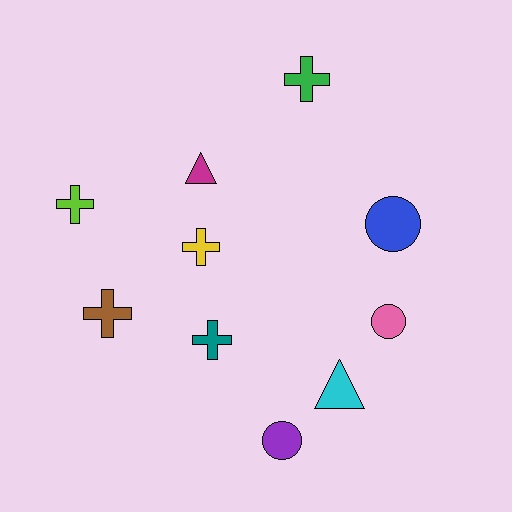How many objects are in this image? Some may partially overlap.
There are 10 objects.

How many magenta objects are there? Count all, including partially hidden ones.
There is 1 magenta object.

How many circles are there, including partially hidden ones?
There are 3 circles.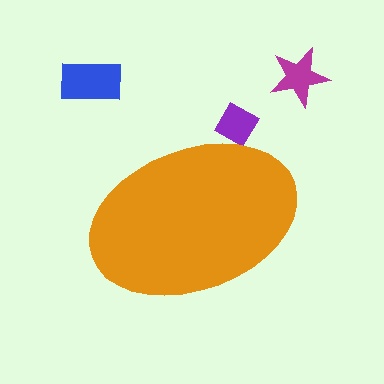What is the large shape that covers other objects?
An orange ellipse.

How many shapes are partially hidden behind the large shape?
1 shape is partially hidden.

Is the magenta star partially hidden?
No, the magenta star is fully visible.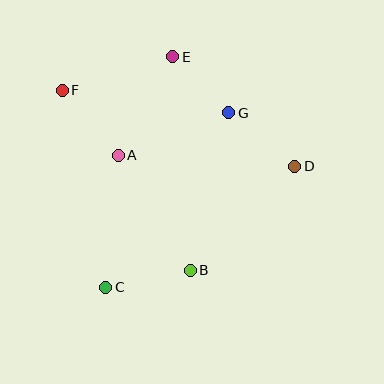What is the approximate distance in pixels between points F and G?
The distance between F and G is approximately 168 pixels.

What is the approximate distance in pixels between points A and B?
The distance between A and B is approximately 136 pixels.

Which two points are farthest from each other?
Points D and F are farthest from each other.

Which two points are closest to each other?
Points E and G are closest to each other.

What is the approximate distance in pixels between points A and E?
The distance between A and E is approximately 113 pixels.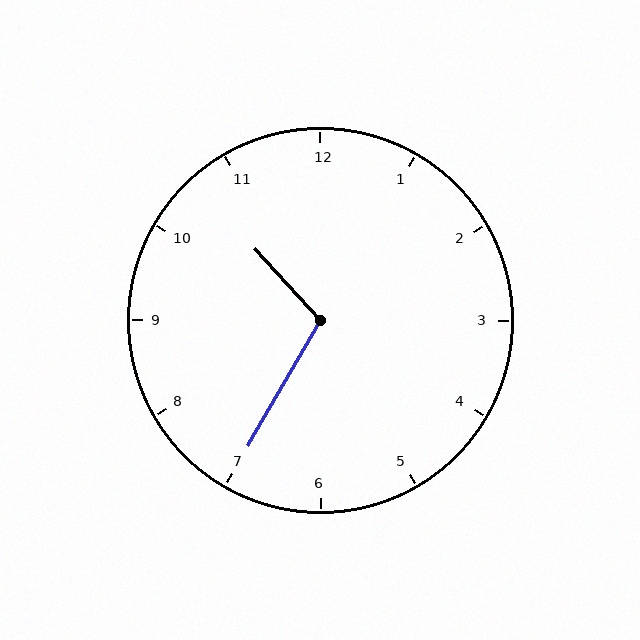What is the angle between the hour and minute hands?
Approximately 108 degrees.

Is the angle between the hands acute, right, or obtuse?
It is obtuse.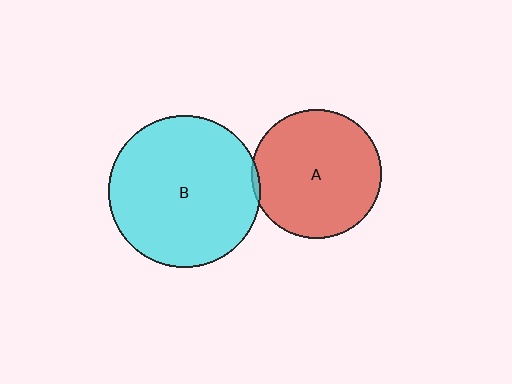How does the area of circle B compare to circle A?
Approximately 1.4 times.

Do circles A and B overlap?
Yes.